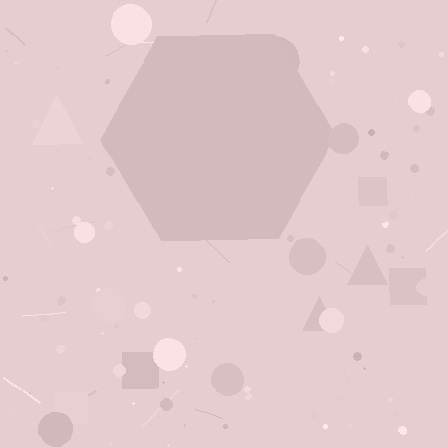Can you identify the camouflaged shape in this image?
The camouflaged shape is a hexagon.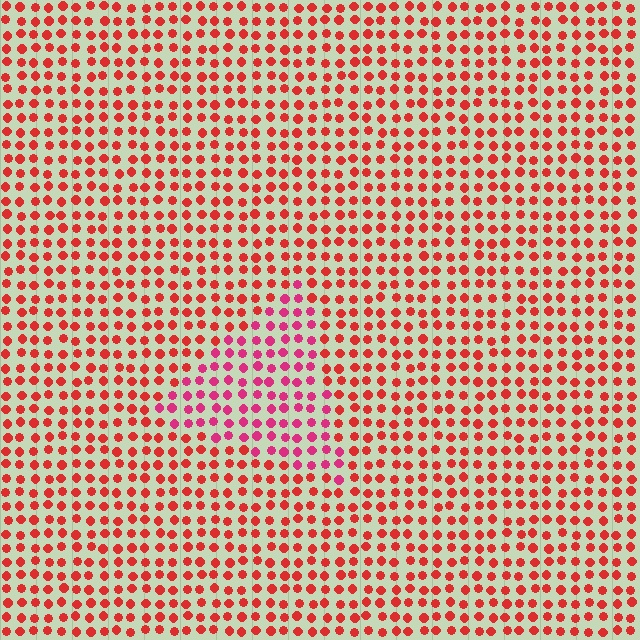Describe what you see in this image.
The image is filled with small red elements in a uniform arrangement. A triangle-shaped region is visible where the elements are tinted to a slightly different hue, forming a subtle color boundary.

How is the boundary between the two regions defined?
The boundary is defined purely by a slight shift in hue (about 29 degrees). Spacing, size, and orientation are identical on both sides.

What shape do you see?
I see a triangle.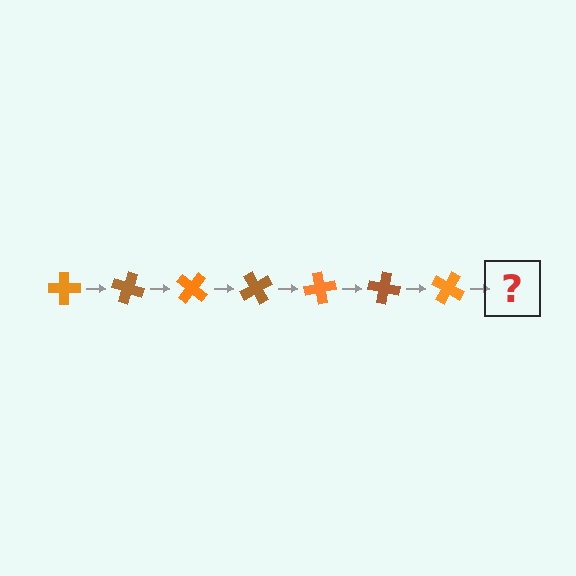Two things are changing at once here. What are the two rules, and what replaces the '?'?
The two rules are that it rotates 20 degrees each step and the color cycles through orange and brown. The '?' should be a brown cross, rotated 140 degrees from the start.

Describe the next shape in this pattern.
It should be a brown cross, rotated 140 degrees from the start.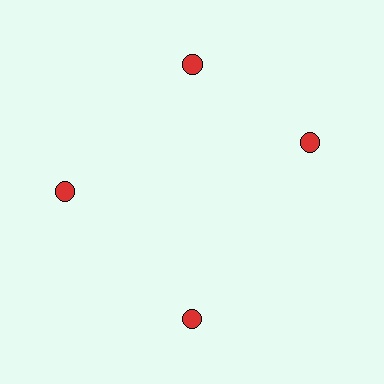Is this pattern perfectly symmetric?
No. The 4 red circles are arranged in a ring, but one element near the 3 o'clock position is rotated out of alignment along the ring, breaking the 4-fold rotational symmetry.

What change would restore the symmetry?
The symmetry would be restored by rotating it back into even spacing with its neighbors so that all 4 circles sit at equal angles and equal distance from the center.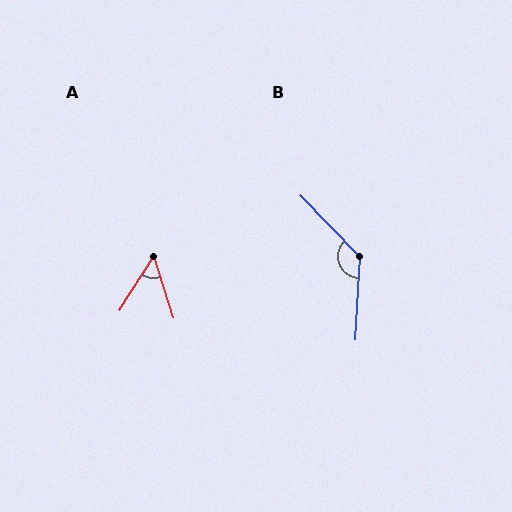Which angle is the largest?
B, at approximately 133 degrees.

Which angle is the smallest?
A, at approximately 50 degrees.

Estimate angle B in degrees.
Approximately 133 degrees.